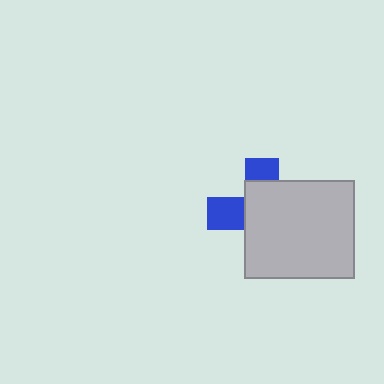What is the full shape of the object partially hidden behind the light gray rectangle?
The partially hidden object is a blue cross.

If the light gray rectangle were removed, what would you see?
You would see the complete blue cross.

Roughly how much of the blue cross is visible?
A small part of it is visible (roughly 30%).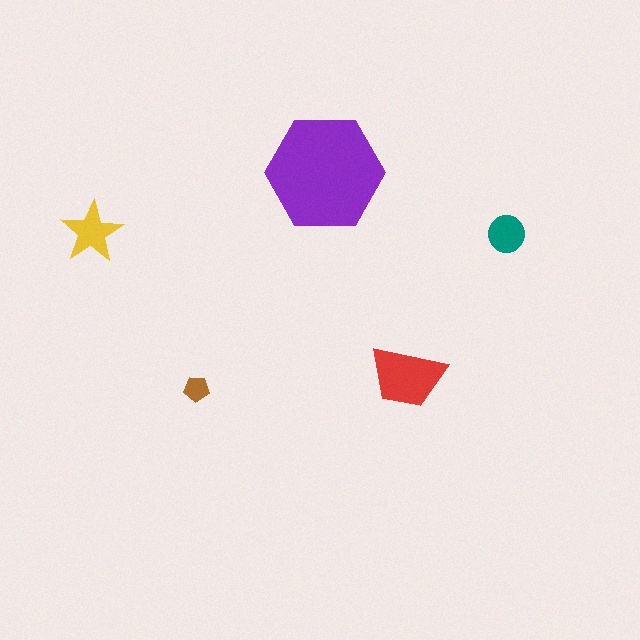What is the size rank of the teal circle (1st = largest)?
4th.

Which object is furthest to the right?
The teal circle is rightmost.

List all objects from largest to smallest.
The purple hexagon, the red trapezoid, the yellow star, the teal circle, the brown pentagon.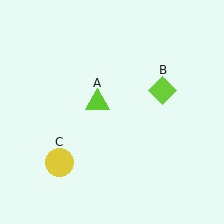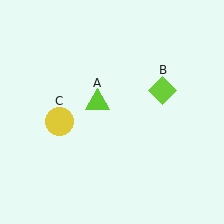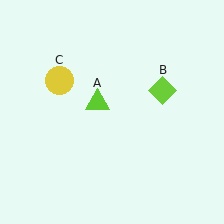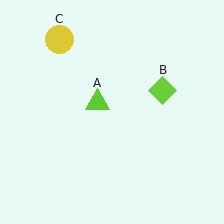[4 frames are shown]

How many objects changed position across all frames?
1 object changed position: yellow circle (object C).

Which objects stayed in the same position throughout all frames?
Lime triangle (object A) and lime diamond (object B) remained stationary.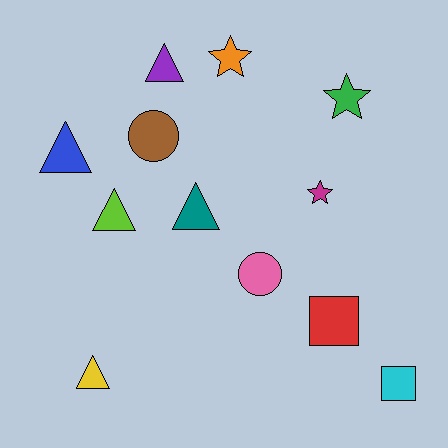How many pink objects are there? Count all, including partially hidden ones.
There is 1 pink object.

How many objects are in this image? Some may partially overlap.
There are 12 objects.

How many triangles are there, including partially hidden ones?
There are 5 triangles.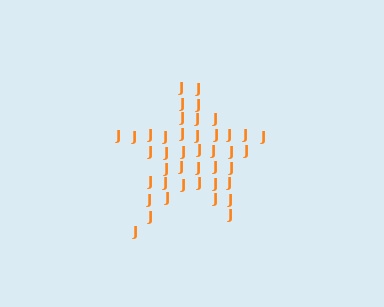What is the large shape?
The large shape is a star.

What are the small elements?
The small elements are letter J's.